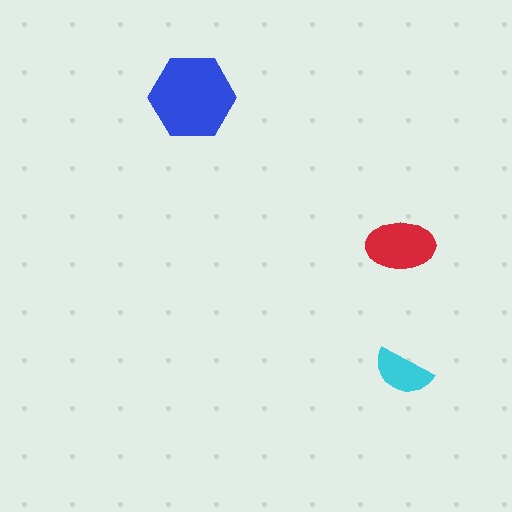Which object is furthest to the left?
The blue hexagon is leftmost.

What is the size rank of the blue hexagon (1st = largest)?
1st.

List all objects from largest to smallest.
The blue hexagon, the red ellipse, the cyan semicircle.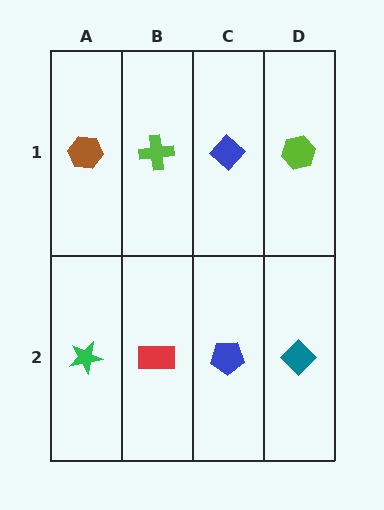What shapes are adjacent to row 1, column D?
A teal diamond (row 2, column D), a blue diamond (row 1, column C).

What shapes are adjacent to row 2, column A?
A brown hexagon (row 1, column A), a red rectangle (row 2, column B).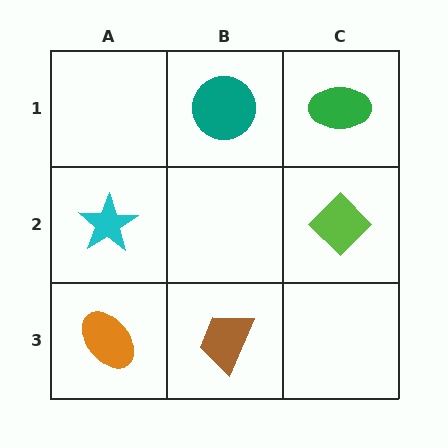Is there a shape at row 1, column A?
No, that cell is empty.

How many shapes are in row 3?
2 shapes.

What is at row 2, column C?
A lime diamond.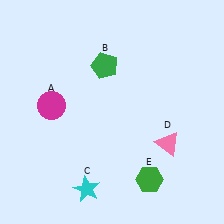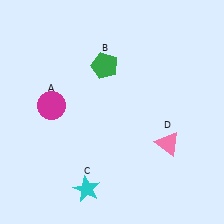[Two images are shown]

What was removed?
The green hexagon (E) was removed in Image 2.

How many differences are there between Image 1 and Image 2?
There is 1 difference between the two images.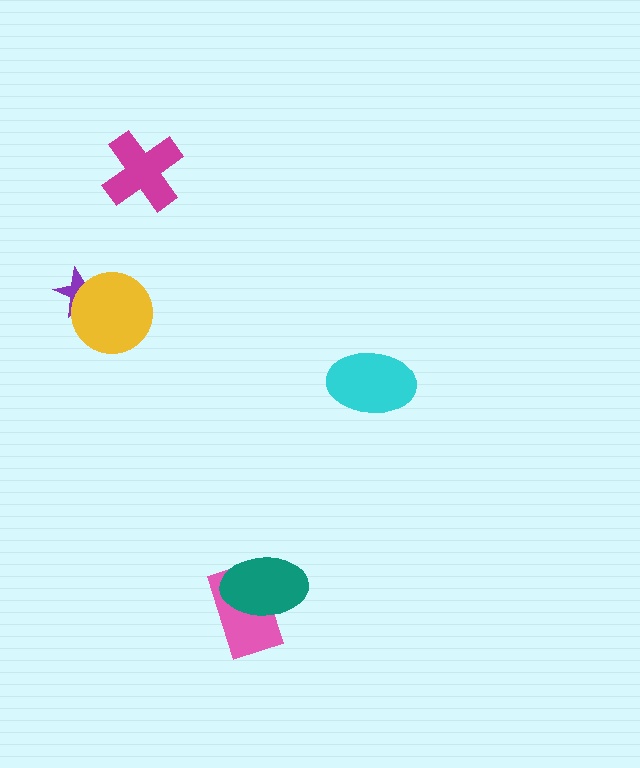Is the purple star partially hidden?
Yes, it is partially covered by another shape.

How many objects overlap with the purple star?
1 object overlaps with the purple star.